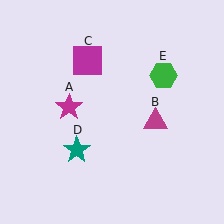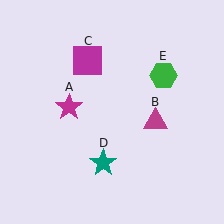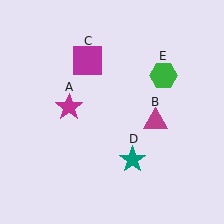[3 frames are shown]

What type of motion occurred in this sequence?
The teal star (object D) rotated counterclockwise around the center of the scene.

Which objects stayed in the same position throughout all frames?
Magenta star (object A) and magenta triangle (object B) and magenta square (object C) and green hexagon (object E) remained stationary.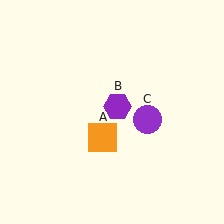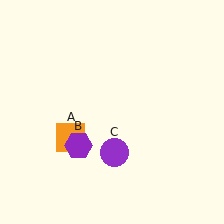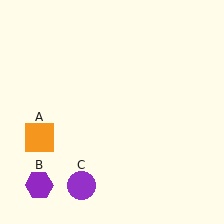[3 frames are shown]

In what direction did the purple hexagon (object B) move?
The purple hexagon (object B) moved down and to the left.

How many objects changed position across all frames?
3 objects changed position: orange square (object A), purple hexagon (object B), purple circle (object C).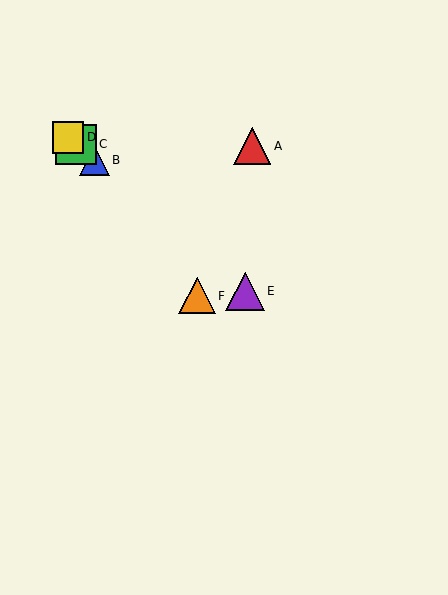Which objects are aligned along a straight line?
Objects B, C, D, E are aligned along a straight line.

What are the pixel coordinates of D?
Object D is at (68, 137).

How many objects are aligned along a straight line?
4 objects (B, C, D, E) are aligned along a straight line.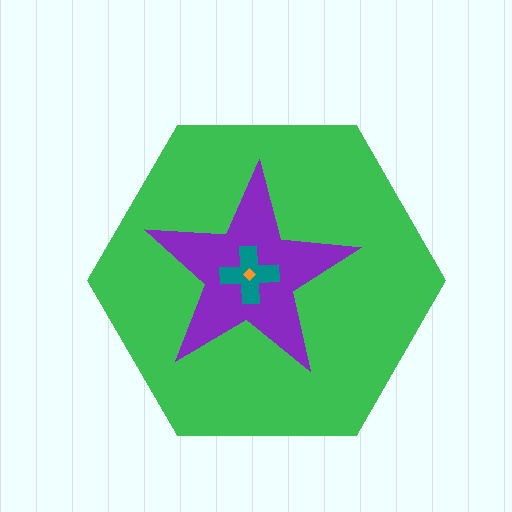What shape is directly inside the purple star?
The teal cross.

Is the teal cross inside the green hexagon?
Yes.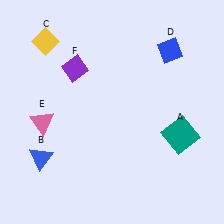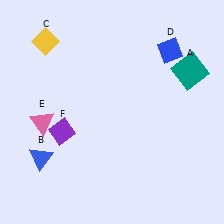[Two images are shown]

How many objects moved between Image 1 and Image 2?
2 objects moved between the two images.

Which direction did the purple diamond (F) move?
The purple diamond (F) moved down.